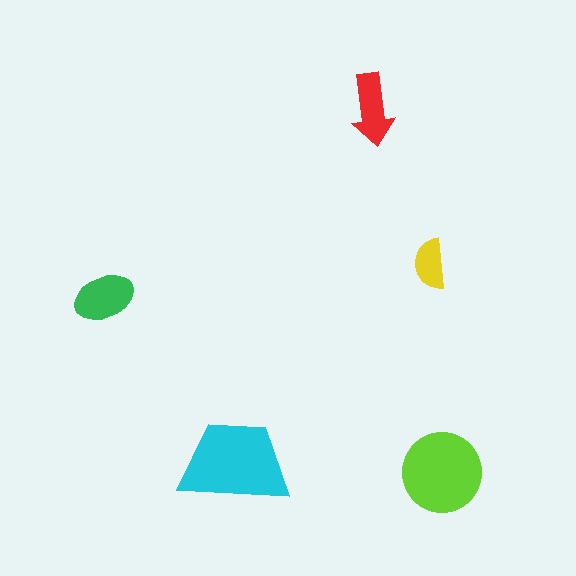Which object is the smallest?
The yellow semicircle.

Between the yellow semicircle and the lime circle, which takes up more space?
The lime circle.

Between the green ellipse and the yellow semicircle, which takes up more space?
The green ellipse.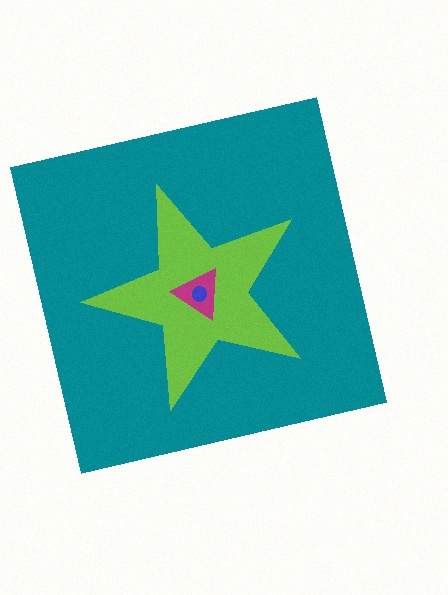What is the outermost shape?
The teal square.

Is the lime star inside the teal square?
Yes.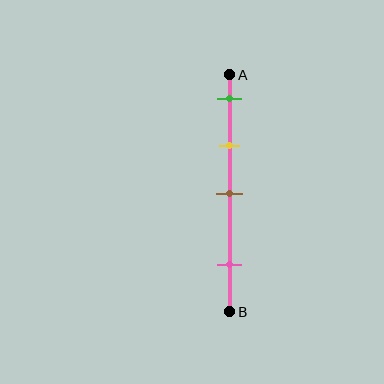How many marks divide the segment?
There are 4 marks dividing the segment.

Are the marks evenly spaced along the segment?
No, the marks are not evenly spaced.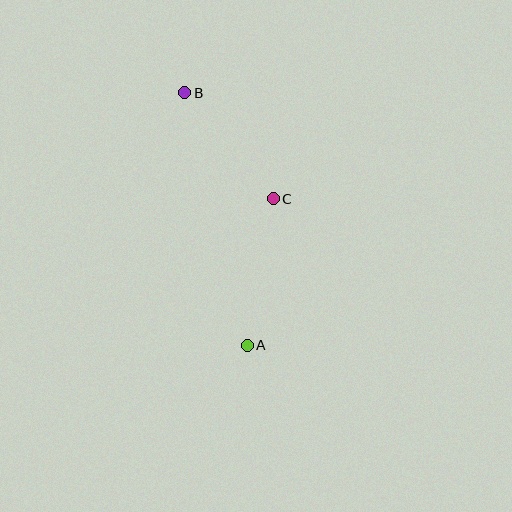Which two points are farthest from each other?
Points A and B are farthest from each other.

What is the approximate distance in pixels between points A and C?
The distance between A and C is approximately 150 pixels.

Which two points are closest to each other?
Points B and C are closest to each other.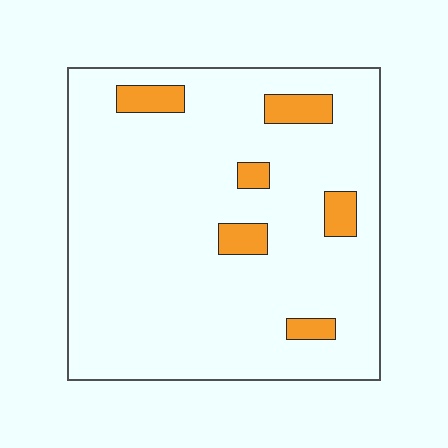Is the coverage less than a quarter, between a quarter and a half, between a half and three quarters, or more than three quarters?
Less than a quarter.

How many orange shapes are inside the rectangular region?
6.